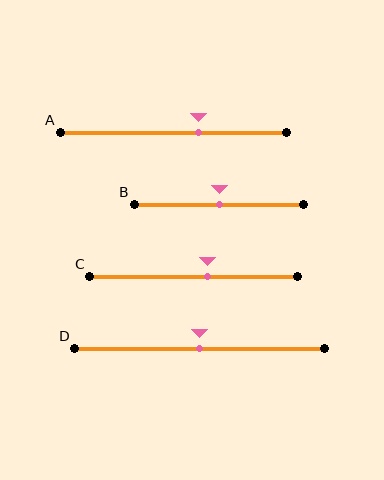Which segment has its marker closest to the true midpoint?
Segment B has its marker closest to the true midpoint.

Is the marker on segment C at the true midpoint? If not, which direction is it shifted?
No, the marker on segment C is shifted to the right by about 7% of the segment length.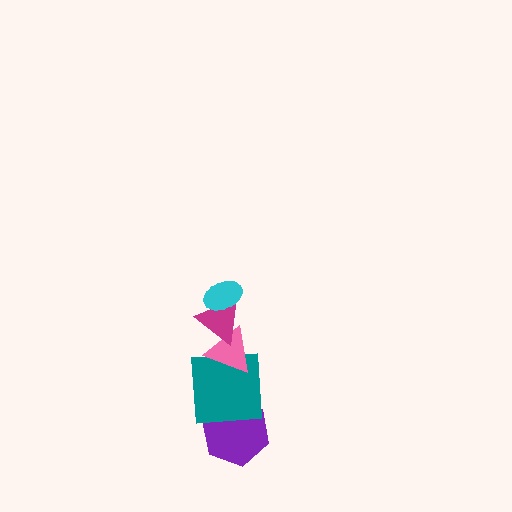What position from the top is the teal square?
The teal square is 4th from the top.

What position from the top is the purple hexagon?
The purple hexagon is 5th from the top.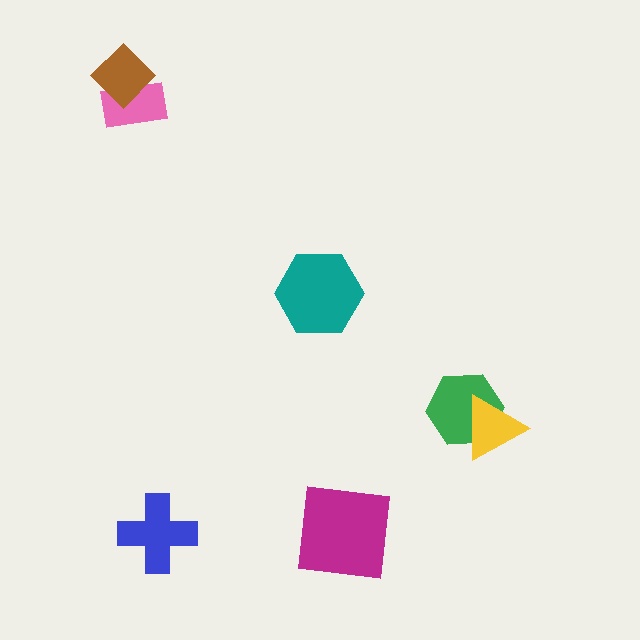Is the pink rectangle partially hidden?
Yes, it is partially covered by another shape.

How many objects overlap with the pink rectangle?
1 object overlaps with the pink rectangle.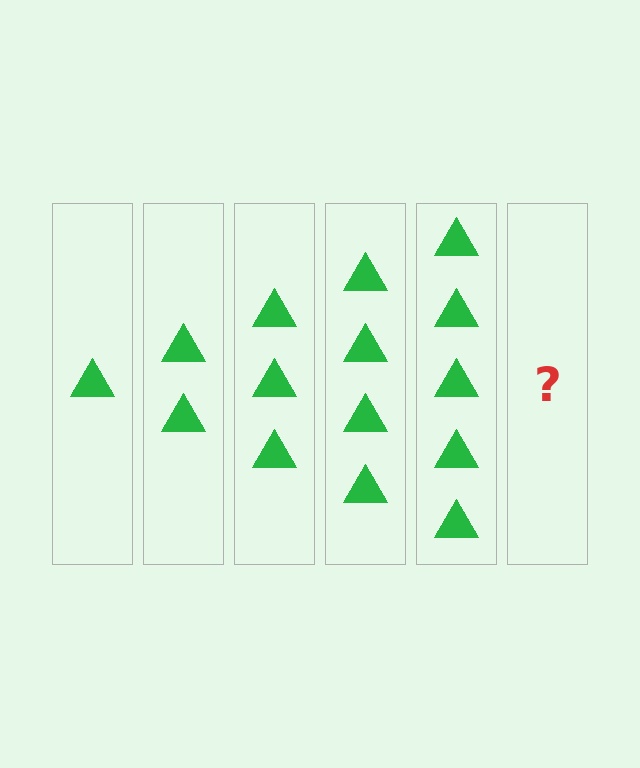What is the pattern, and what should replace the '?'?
The pattern is that each step adds one more triangle. The '?' should be 6 triangles.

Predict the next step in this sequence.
The next step is 6 triangles.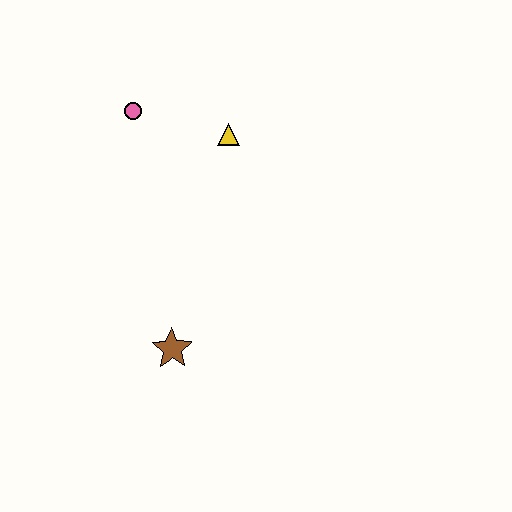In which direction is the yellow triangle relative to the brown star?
The yellow triangle is above the brown star.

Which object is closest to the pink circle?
The yellow triangle is closest to the pink circle.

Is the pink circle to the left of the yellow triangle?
Yes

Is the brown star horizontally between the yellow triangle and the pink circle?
Yes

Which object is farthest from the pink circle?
The brown star is farthest from the pink circle.